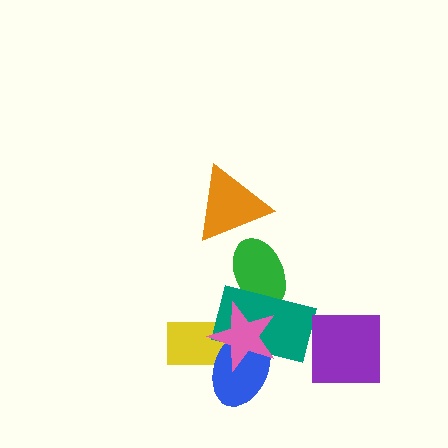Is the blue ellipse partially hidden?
Yes, it is partially covered by another shape.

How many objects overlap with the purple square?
0 objects overlap with the purple square.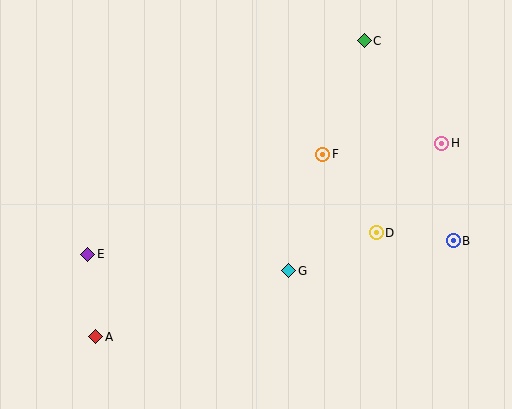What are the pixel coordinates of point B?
Point B is at (453, 241).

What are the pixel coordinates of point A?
Point A is at (96, 337).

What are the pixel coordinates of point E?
Point E is at (88, 254).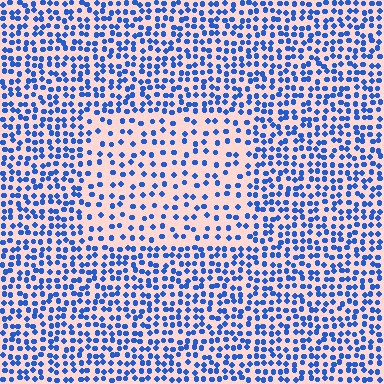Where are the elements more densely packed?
The elements are more densely packed outside the rectangle boundary.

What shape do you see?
I see a rectangle.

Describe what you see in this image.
The image contains small blue elements arranged at two different densities. A rectangle-shaped region is visible where the elements are less densely packed than the surrounding area.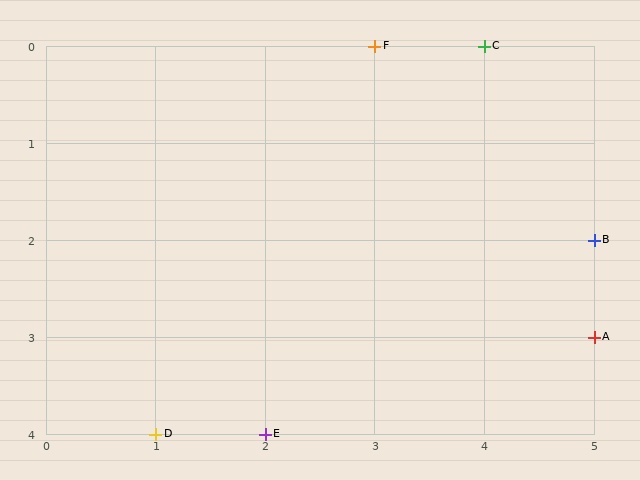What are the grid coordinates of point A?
Point A is at grid coordinates (5, 3).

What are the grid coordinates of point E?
Point E is at grid coordinates (2, 4).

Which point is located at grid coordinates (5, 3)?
Point A is at (5, 3).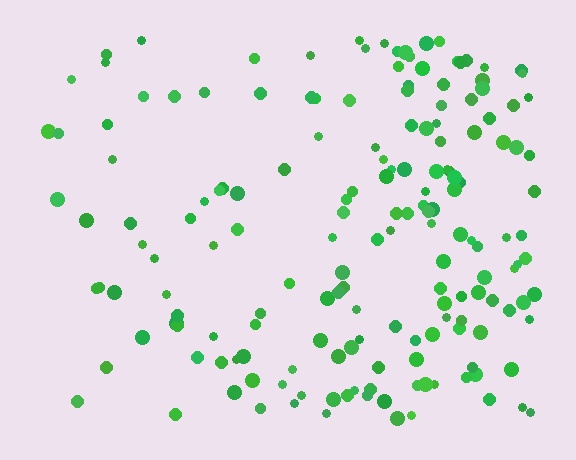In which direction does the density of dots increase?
From left to right, with the right side densest.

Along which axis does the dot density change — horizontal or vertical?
Horizontal.